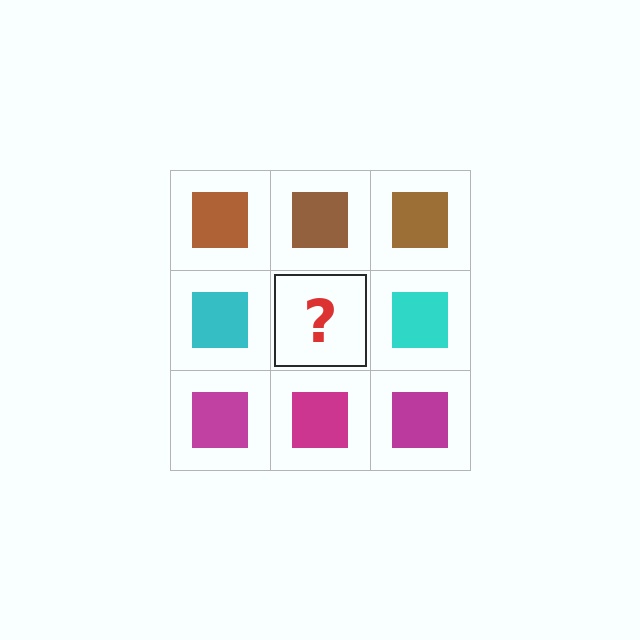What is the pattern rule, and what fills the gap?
The rule is that each row has a consistent color. The gap should be filled with a cyan square.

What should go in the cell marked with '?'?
The missing cell should contain a cyan square.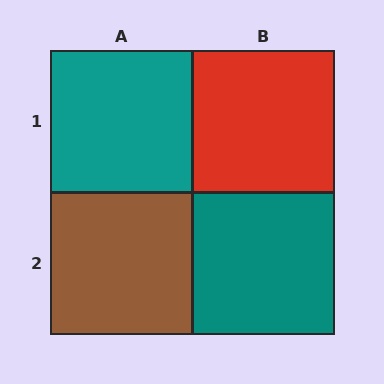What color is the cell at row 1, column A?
Teal.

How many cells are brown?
1 cell is brown.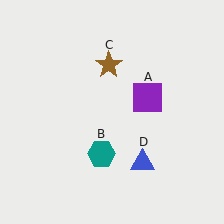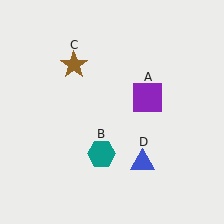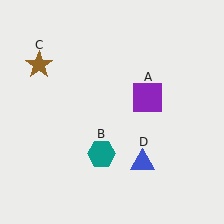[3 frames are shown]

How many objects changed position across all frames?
1 object changed position: brown star (object C).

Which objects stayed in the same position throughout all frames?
Purple square (object A) and teal hexagon (object B) and blue triangle (object D) remained stationary.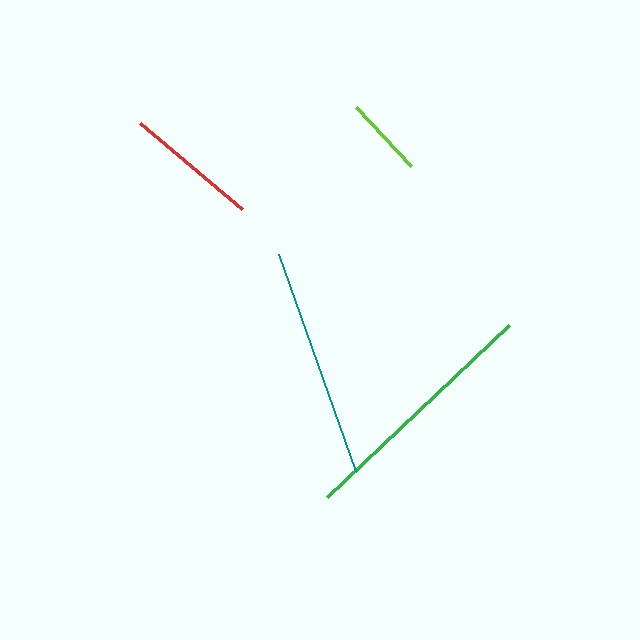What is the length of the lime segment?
The lime segment is approximately 81 pixels long.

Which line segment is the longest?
The green line is the longest at approximately 250 pixels.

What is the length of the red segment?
The red segment is approximately 134 pixels long.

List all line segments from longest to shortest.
From longest to shortest: green, teal, red, lime.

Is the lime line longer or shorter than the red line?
The red line is longer than the lime line.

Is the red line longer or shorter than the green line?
The green line is longer than the red line.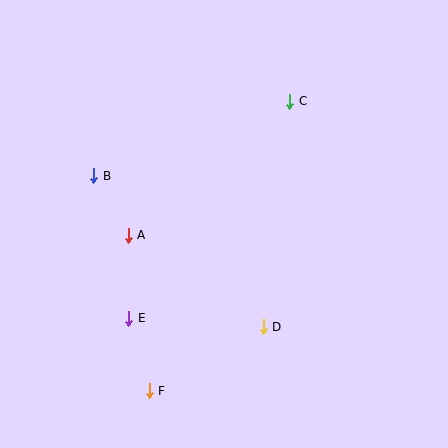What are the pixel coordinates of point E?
Point E is at (129, 318).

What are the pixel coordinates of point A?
Point A is at (128, 235).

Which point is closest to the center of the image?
Point A at (128, 235) is closest to the center.